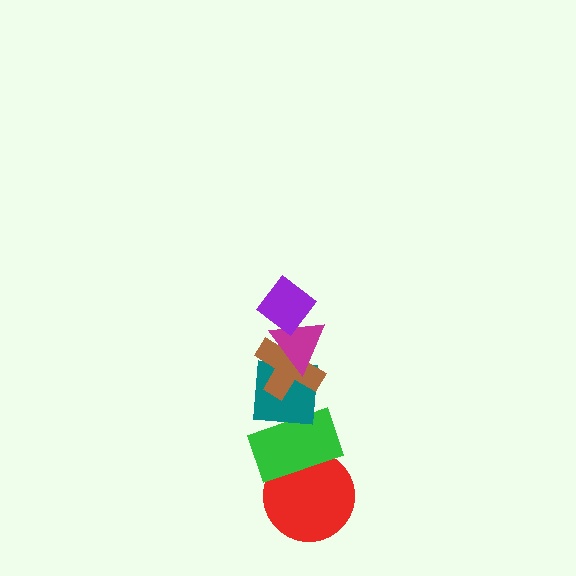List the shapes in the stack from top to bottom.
From top to bottom: the purple diamond, the magenta triangle, the brown cross, the teal square, the green rectangle, the red circle.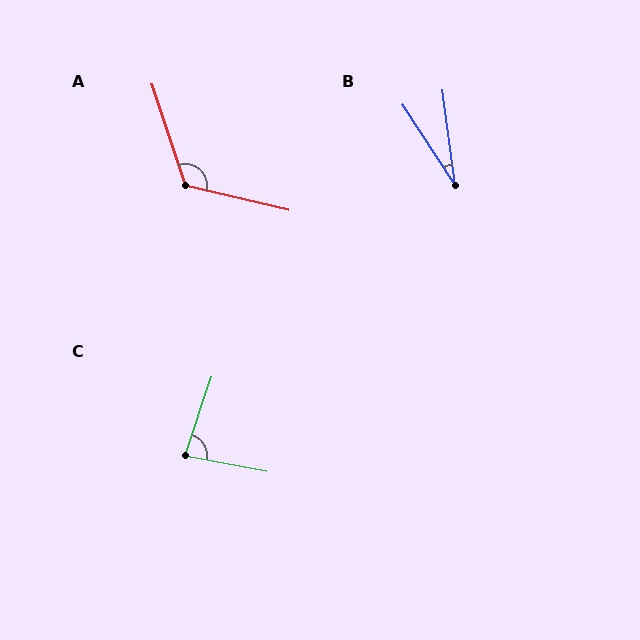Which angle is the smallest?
B, at approximately 26 degrees.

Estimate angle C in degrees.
Approximately 81 degrees.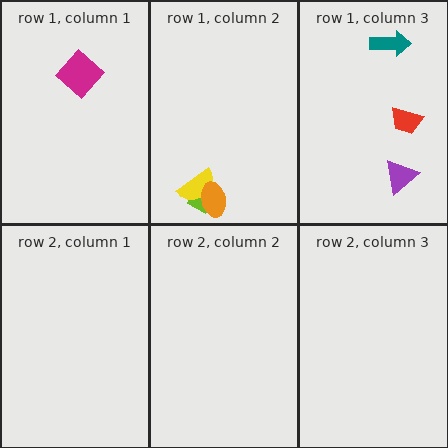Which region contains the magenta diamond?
The row 1, column 1 region.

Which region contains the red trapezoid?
The row 1, column 3 region.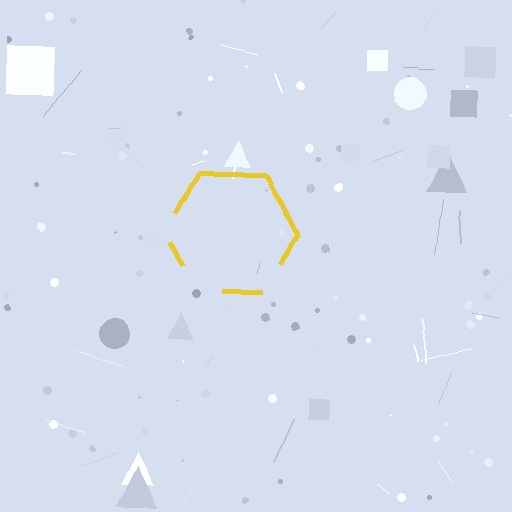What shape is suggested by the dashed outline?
The dashed outline suggests a hexagon.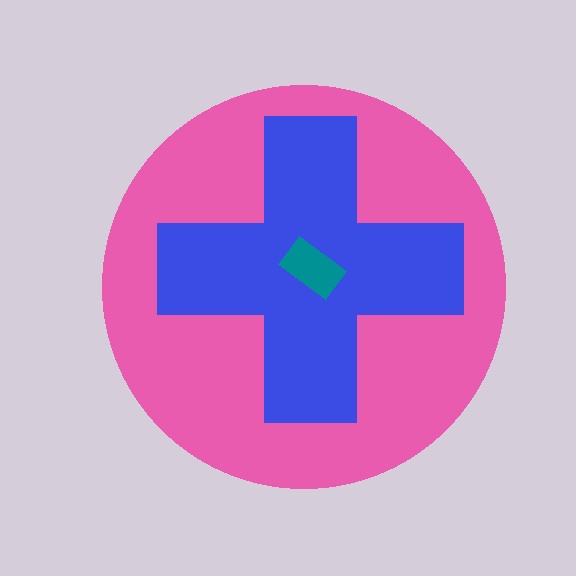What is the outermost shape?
The pink circle.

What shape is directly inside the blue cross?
The teal rectangle.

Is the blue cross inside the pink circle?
Yes.